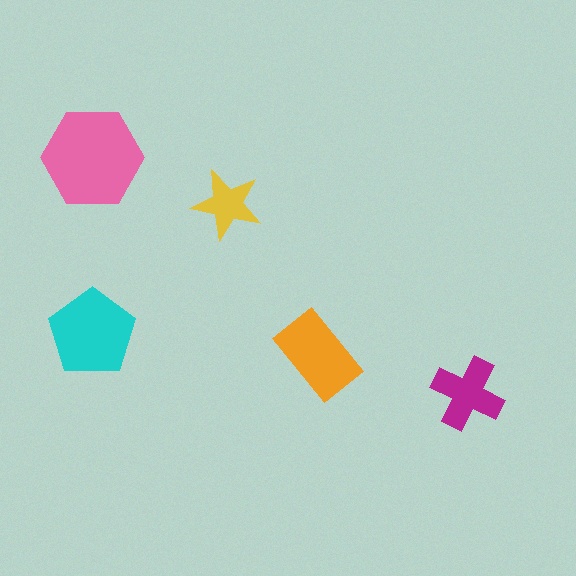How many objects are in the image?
There are 5 objects in the image.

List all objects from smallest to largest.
The yellow star, the magenta cross, the orange rectangle, the cyan pentagon, the pink hexagon.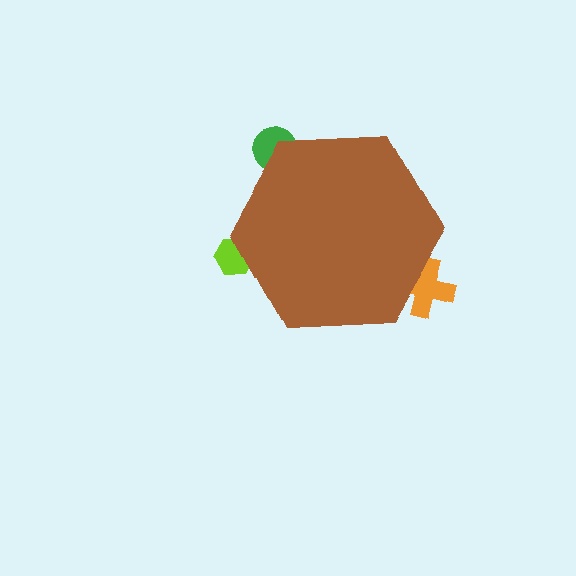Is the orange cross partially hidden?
Yes, the orange cross is partially hidden behind the brown hexagon.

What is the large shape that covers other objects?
A brown hexagon.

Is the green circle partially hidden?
Yes, the green circle is partially hidden behind the brown hexagon.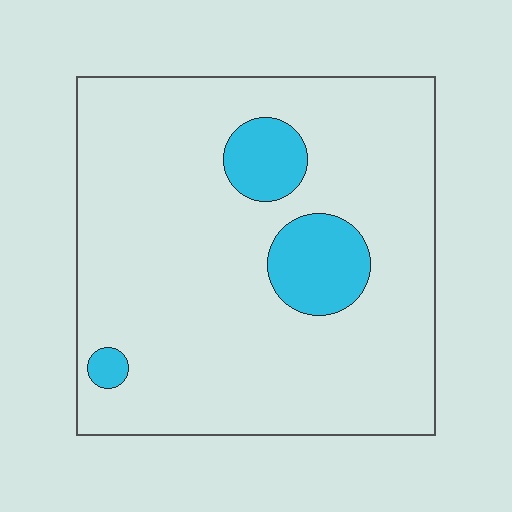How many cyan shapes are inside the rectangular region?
3.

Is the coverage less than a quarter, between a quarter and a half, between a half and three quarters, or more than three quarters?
Less than a quarter.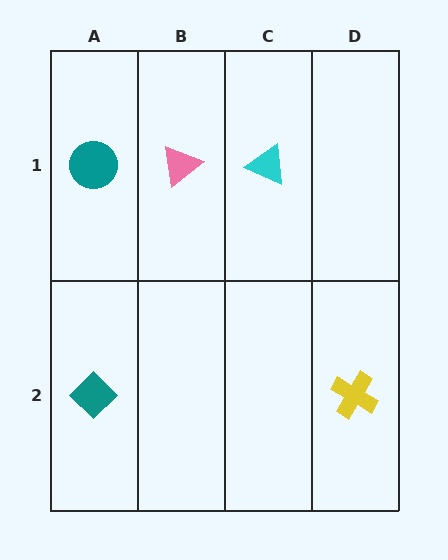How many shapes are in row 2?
2 shapes.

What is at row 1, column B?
A pink triangle.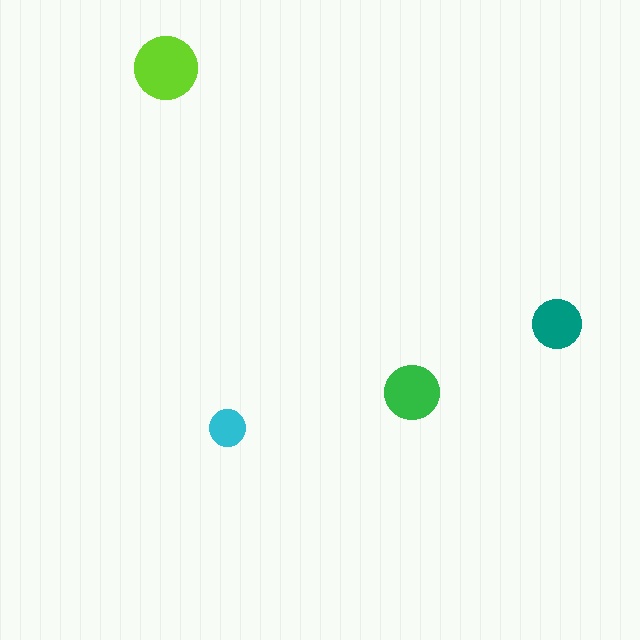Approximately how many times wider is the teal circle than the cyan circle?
About 1.5 times wider.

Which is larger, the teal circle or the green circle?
The green one.